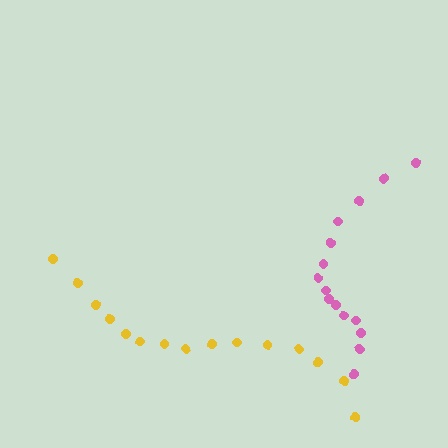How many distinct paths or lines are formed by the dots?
There are 2 distinct paths.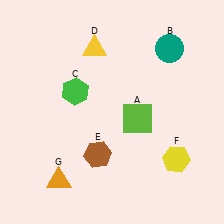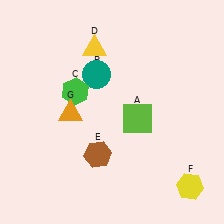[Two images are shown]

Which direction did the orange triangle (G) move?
The orange triangle (G) moved up.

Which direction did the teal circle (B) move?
The teal circle (B) moved left.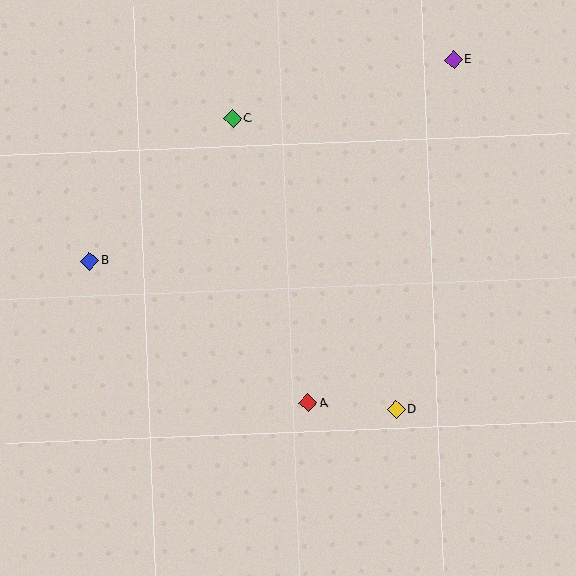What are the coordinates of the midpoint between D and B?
The midpoint between D and B is at (243, 335).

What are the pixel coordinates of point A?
Point A is at (308, 403).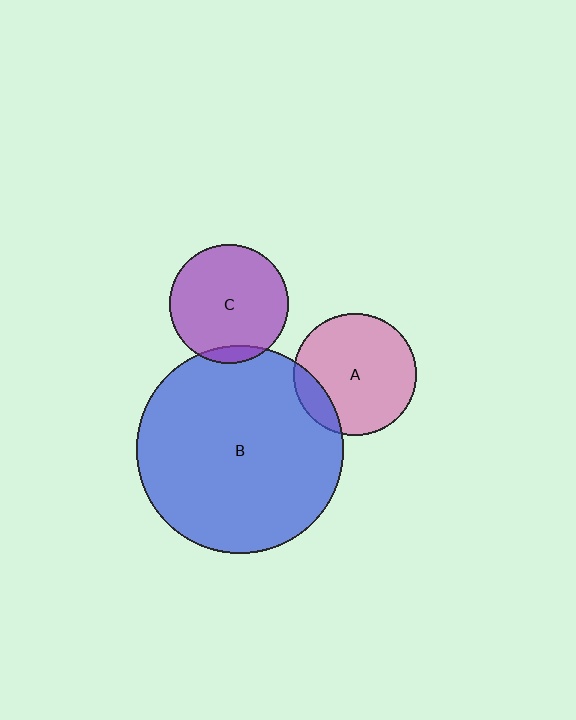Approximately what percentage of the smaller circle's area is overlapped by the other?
Approximately 15%.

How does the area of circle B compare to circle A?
Approximately 2.9 times.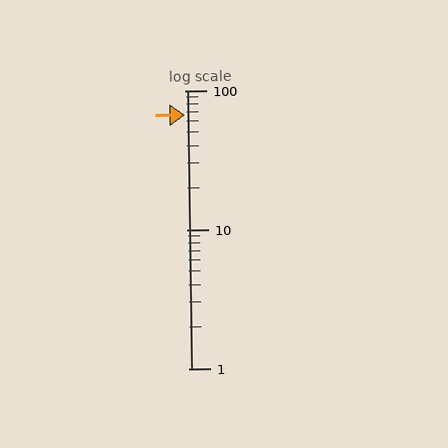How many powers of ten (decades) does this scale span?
The scale spans 2 decades, from 1 to 100.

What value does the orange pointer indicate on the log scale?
The pointer indicates approximately 67.